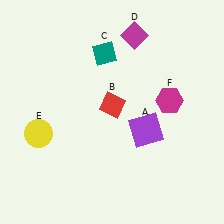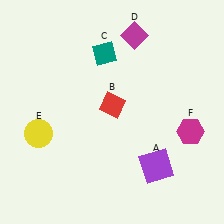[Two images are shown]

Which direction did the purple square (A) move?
The purple square (A) moved down.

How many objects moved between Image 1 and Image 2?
2 objects moved between the two images.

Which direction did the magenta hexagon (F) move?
The magenta hexagon (F) moved down.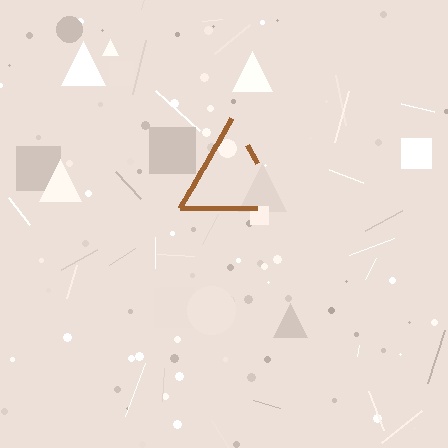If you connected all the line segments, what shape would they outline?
They would outline a triangle.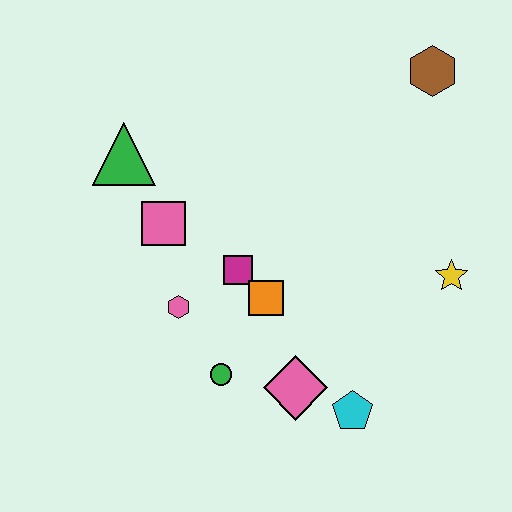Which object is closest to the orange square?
The magenta square is closest to the orange square.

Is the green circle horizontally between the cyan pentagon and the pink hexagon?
Yes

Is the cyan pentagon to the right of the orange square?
Yes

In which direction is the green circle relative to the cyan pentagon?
The green circle is to the left of the cyan pentagon.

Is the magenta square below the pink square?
Yes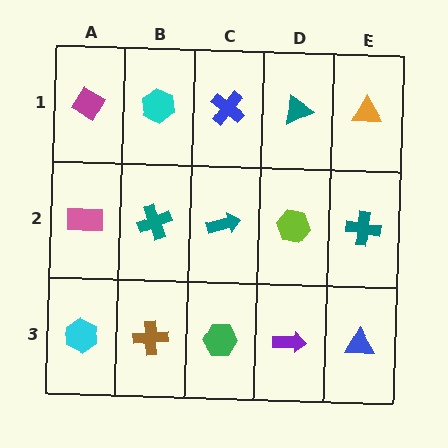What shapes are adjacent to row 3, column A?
A pink rectangle (row 2, column A), a brown cross (row 3, column B).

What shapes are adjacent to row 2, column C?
A blue cross (row 1, column C), a green hexagon (row 3, column C), a teal cross (row 2, column B), a lime hexagon (row 2, column D).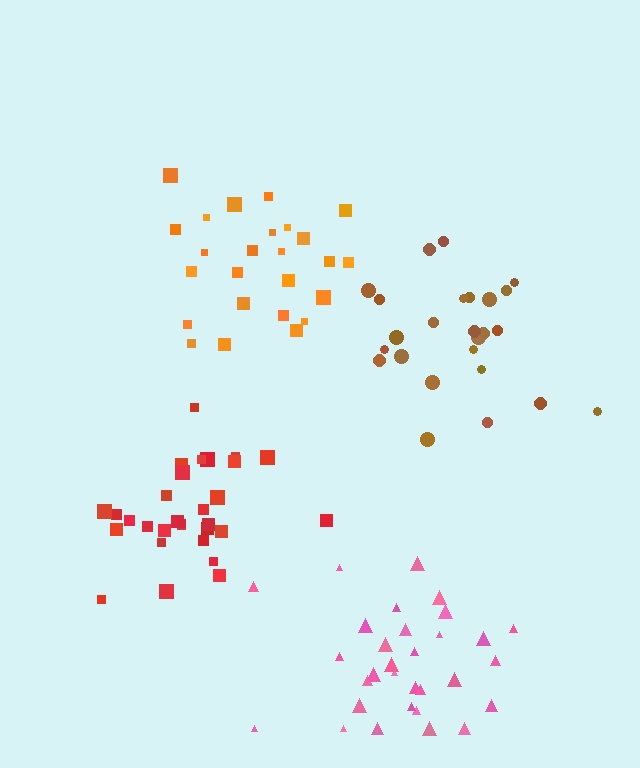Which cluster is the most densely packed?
Red.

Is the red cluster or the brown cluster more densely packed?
Red.